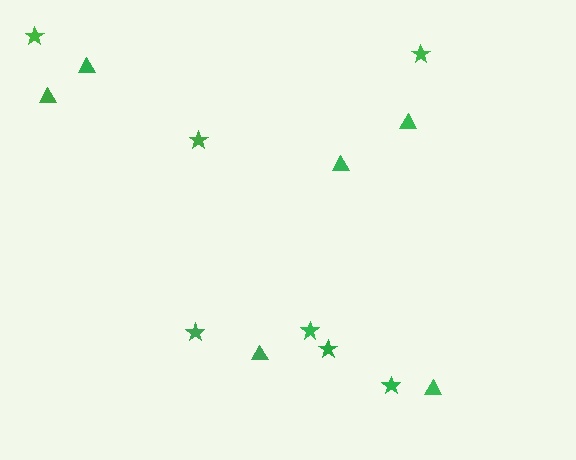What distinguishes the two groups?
There are 2 groups: one group of stars (7) and one group of triangles (6).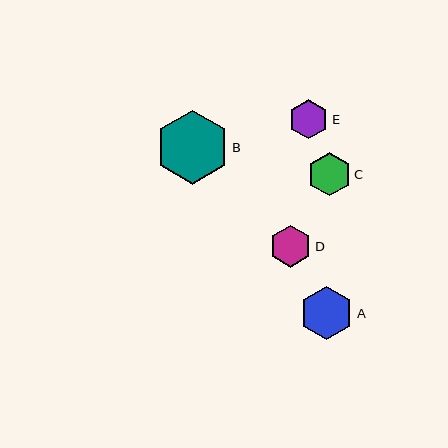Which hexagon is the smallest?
Hexagon E is the smallest with a size of approximately 39 pixels.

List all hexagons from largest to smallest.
From largest to smallest: B, A, C, D, E.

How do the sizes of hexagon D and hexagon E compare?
Hexagon D and hexagon E are approximately the same size.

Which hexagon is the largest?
Hexagon B is the largest with a size of approximately 74 pixels.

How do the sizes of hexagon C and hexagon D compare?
Hexagon C and hexagon D are approximately the same size.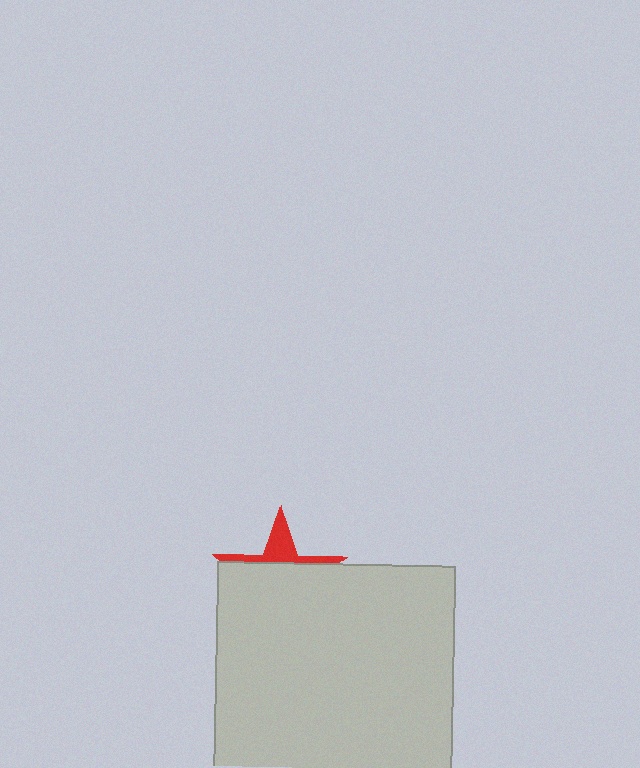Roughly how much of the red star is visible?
A small part of it is visible (roughly 31%).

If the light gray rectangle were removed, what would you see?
You would see the complete red star.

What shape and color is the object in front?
The object in front is a light gray rectangle.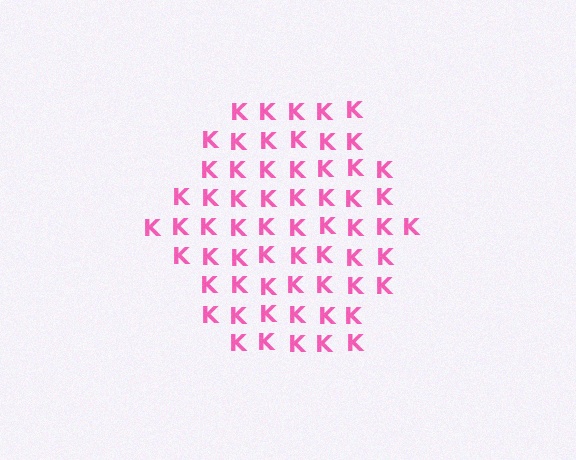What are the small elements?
The small elements are letter K's.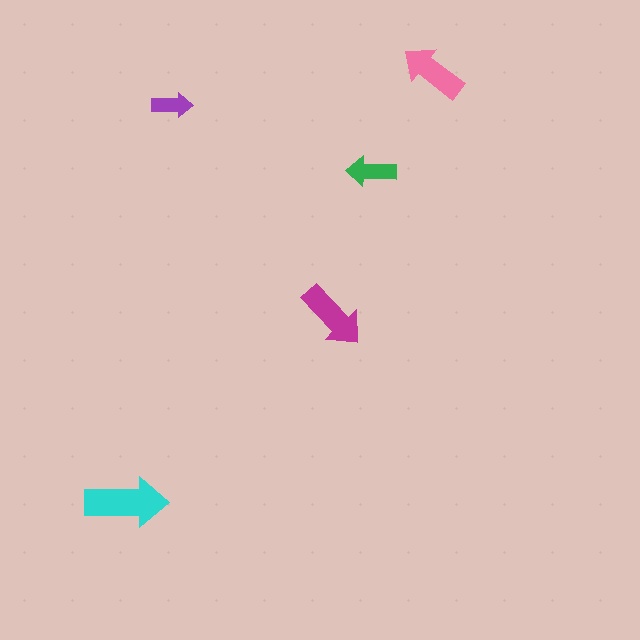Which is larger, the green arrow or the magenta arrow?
The magenta one.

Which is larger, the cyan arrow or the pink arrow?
The cyan one.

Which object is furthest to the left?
The cyan arrow is leftmost.